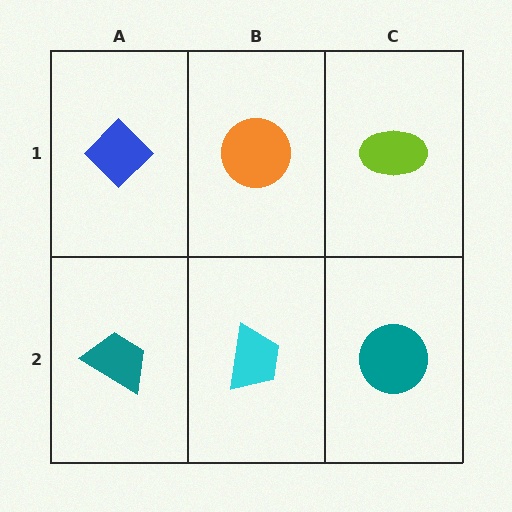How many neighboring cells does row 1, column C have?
2.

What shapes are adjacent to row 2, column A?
A blue diamond (row 1, column A), a cyan trapezoid (row 2, column B).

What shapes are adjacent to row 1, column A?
A teal trapezoid (row 2, column A), an orange circle (row 1, column B).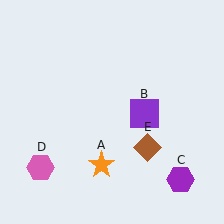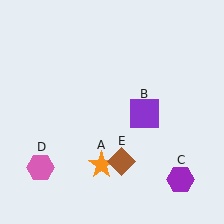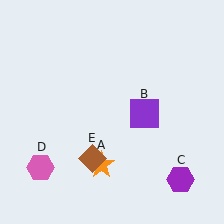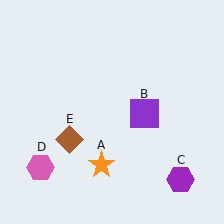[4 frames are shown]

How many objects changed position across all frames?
1 object changed position: brown diamond (object E).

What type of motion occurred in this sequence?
The brown diamond (object E) rotated clockwise around the center of the scene.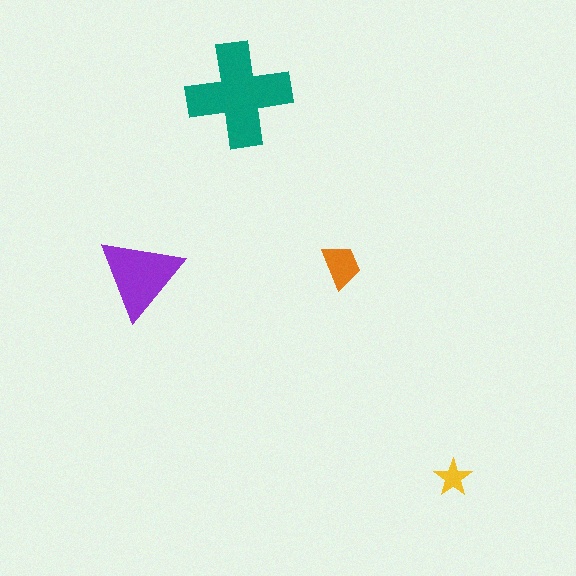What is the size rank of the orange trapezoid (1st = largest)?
3rd.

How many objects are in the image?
There are 4 objects in the image.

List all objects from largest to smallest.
The teal cross, the purple triangle, the orange trapezoid, the yellow star.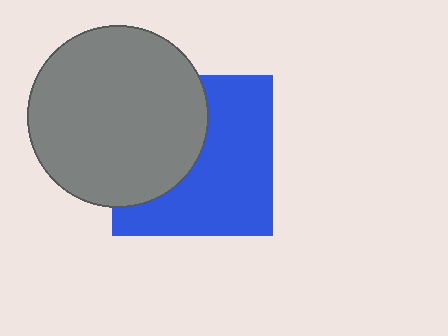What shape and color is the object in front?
The object in front is a gray circle.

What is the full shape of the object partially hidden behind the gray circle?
The partially hidden object is a blue square.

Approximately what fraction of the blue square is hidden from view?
Roughly 42% of the blue square is hidden behind the gray circle.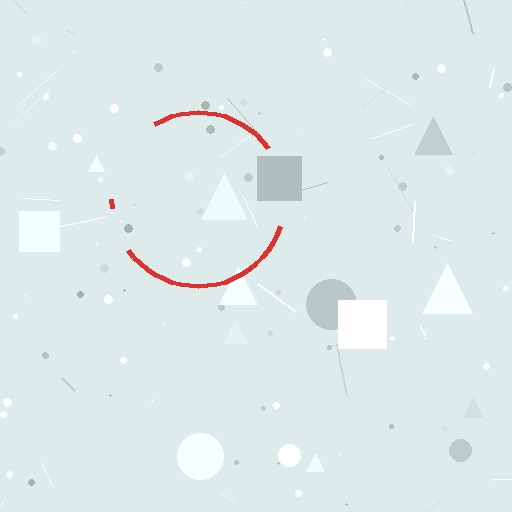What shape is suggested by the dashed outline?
The dashed outline suggests a circle.